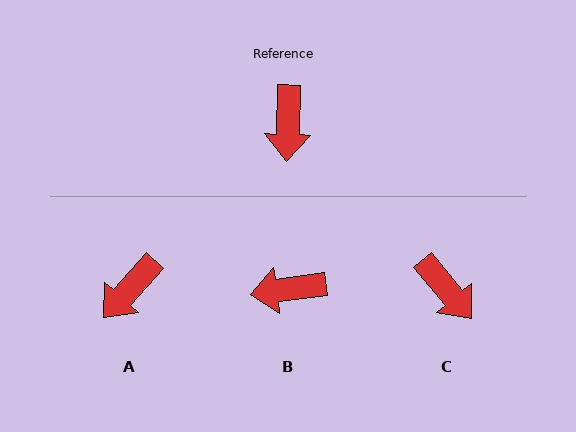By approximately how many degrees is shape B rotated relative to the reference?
Approximately 80 degrees clockwise.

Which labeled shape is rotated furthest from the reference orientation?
B, about 80 degrees away.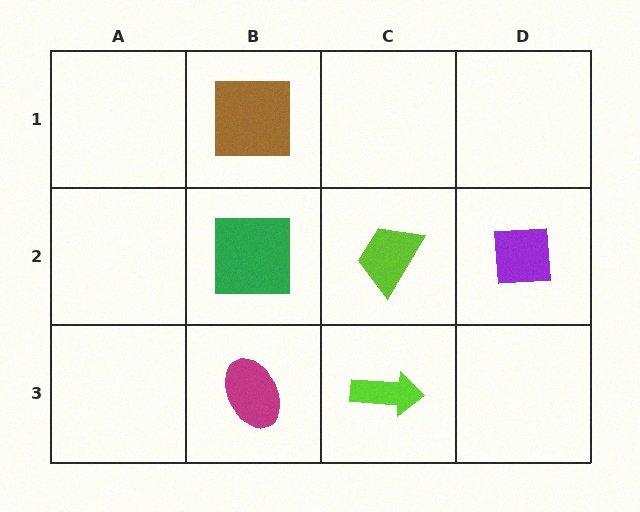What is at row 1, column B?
A brown square.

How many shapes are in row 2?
3 shapes.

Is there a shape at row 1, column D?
No, that cell is empty.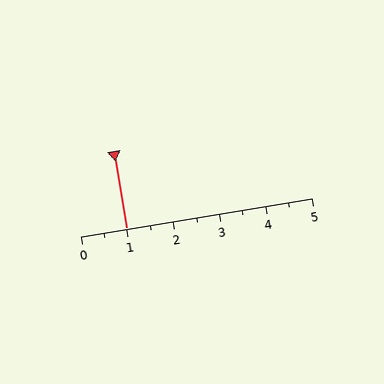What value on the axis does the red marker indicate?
The marker indicates approximately 1.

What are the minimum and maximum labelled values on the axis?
The axis runs from 0 to 5.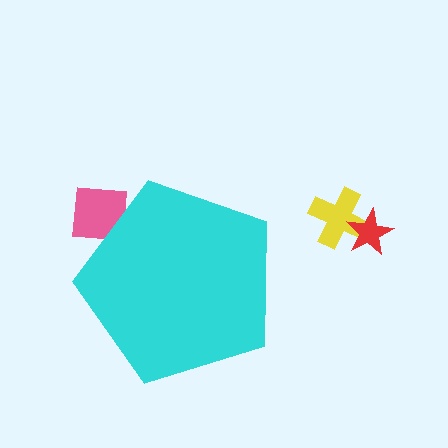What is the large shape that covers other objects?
A cyan pentagon.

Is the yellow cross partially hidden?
No, the yellow cross is fully visible.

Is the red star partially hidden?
No, the red star is fully visible.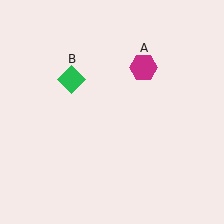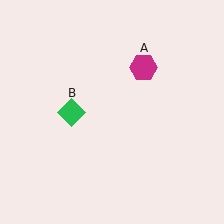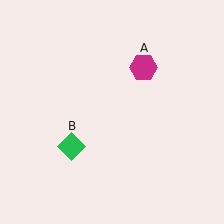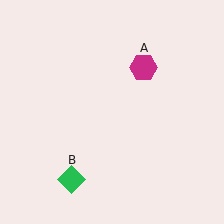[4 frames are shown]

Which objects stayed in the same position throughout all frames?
Magenta hexagon (object A) remained stationary.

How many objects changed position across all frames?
1 object changed position: green diamond (object B).